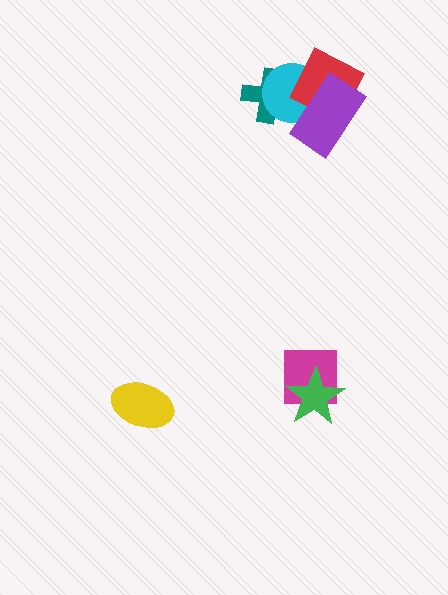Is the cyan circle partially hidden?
Yes, it is partially covered by another shape.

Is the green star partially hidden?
No, no other shape covers it.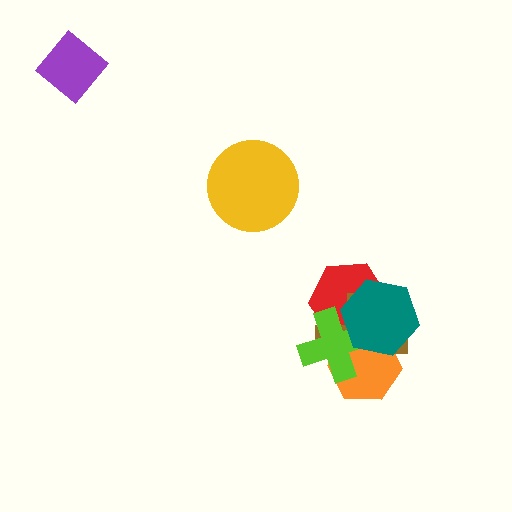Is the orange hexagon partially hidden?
Yes, it is partially covered by another shape.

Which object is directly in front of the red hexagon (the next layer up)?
The brown cross is directly in front of the red hexagon.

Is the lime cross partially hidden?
Yes, it is partially covered by another shape.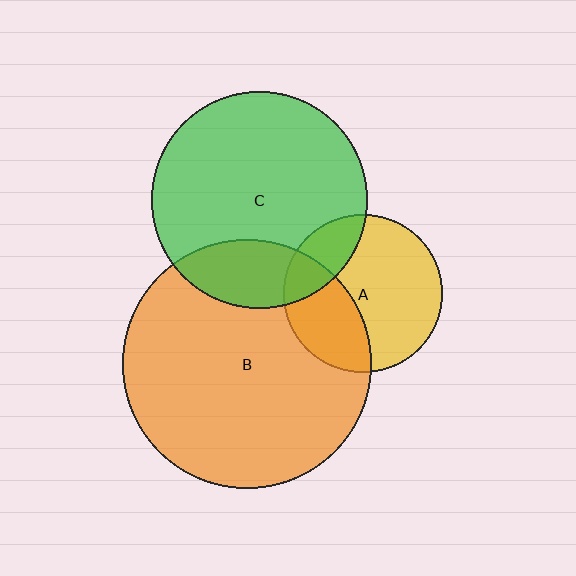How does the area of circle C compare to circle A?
Approximately 1.9 times.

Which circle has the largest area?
Circle B (orange).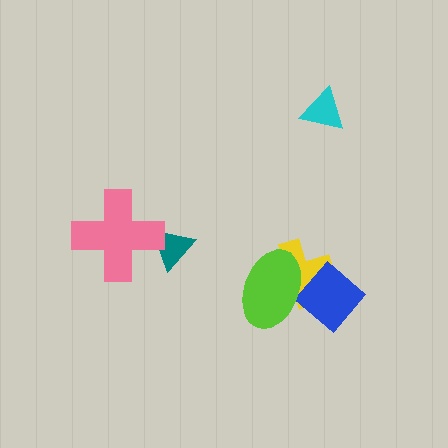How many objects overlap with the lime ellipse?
2 objects overlap with the lime ellipse.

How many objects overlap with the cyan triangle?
0 objects overlap with the cyan triangle.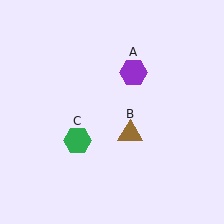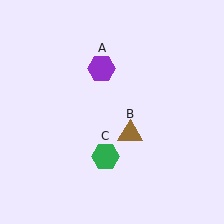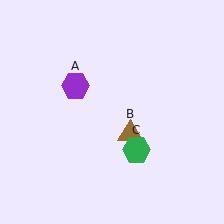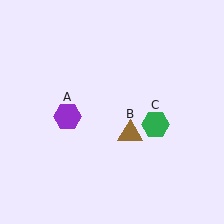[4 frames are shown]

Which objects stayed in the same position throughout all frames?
Brown triangle (object B) remained stationary.